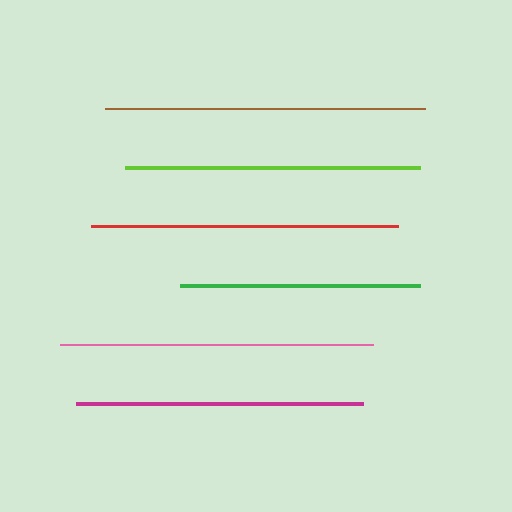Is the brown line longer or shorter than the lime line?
The brown line is longer than the lime line.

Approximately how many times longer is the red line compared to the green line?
The red line is approximately 1.3 times the length of the green line.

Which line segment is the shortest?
The green line is the shortest at approximately 240 pixels.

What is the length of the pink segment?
The pink segment is approximately 314 pixels long.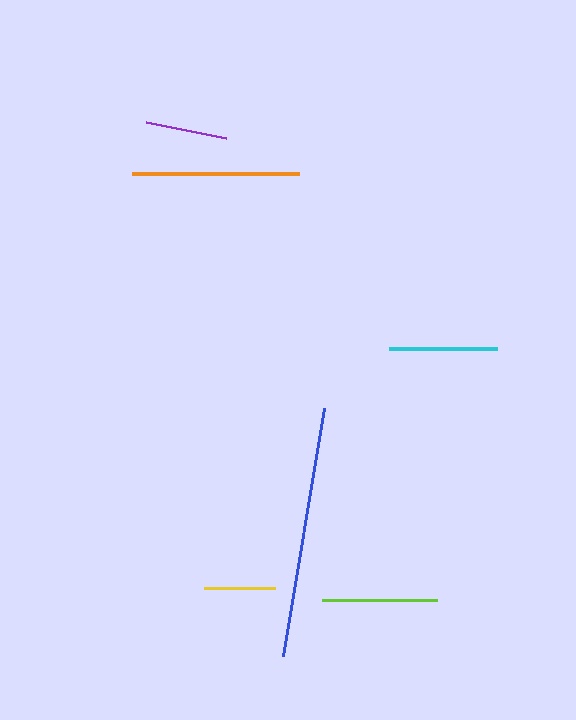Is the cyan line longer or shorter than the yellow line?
The cyan line is longer than the yellow line.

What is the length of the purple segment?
The purple segment is approximately 82 pixels long.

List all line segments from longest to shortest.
From longest to shortest: blue, orange, lime, cyan, purple, yellow.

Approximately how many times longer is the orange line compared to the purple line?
The orange line is approximately 2.0 times the length of the purple line.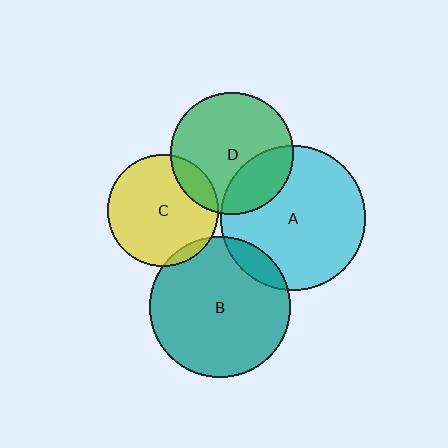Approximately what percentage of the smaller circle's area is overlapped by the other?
Approximately 25%.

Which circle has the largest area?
Circle A (cyan).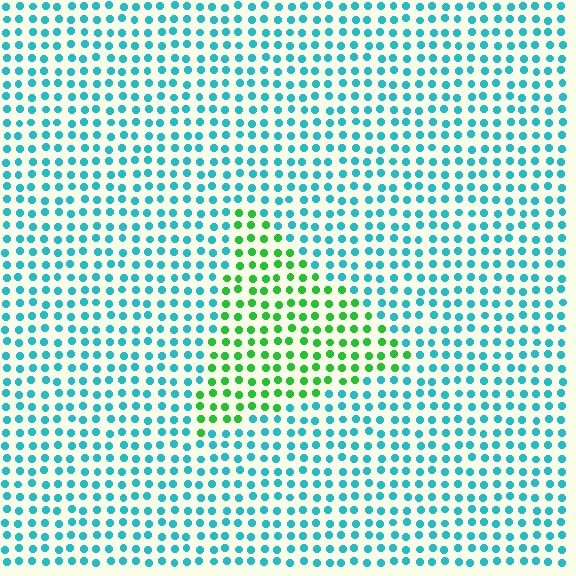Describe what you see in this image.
The image is filled with small cyan elements in a uniform arrangement. A triangle-shaped region is visible where the elements are tinted to a slightly different hue, forming a subtle color boundary.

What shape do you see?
I see a triangle.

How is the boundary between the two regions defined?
The boundary is defined purely by a slight shift in hue (about 57 degrees). Spacing, size, and orientation are identical on both sides.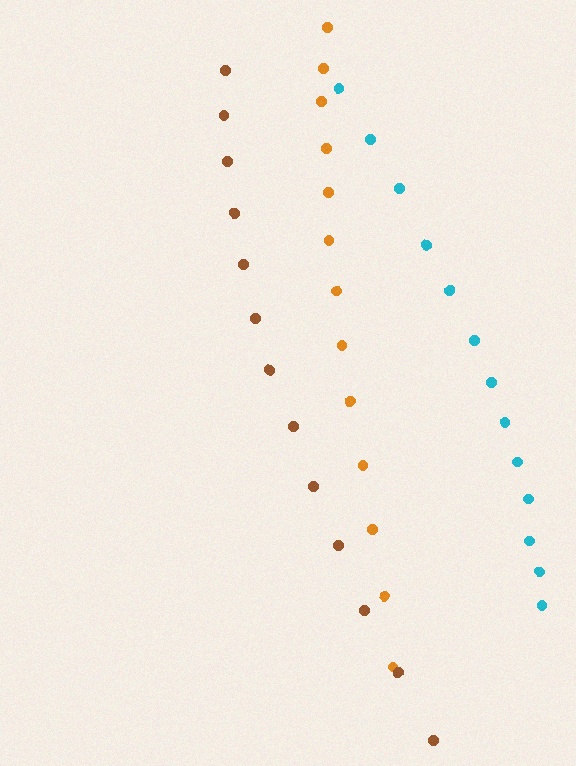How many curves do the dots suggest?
There are 3 distinct paths.